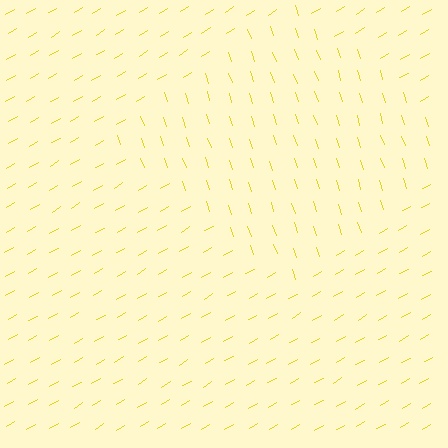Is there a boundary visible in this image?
Yes, there is a texture boundary formed by a change in line orientation.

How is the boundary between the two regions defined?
The boundary is defined purely by a change in line orientation (approximately 78 degrees difference). All lines are the same color and thickness.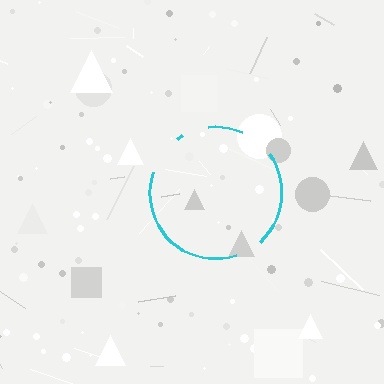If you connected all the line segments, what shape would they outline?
They would outline a circle.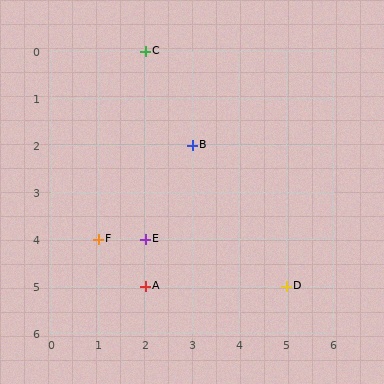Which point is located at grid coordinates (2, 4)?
Point E is at (2, 4).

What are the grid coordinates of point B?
Point B is at grid coordinates (3, 2).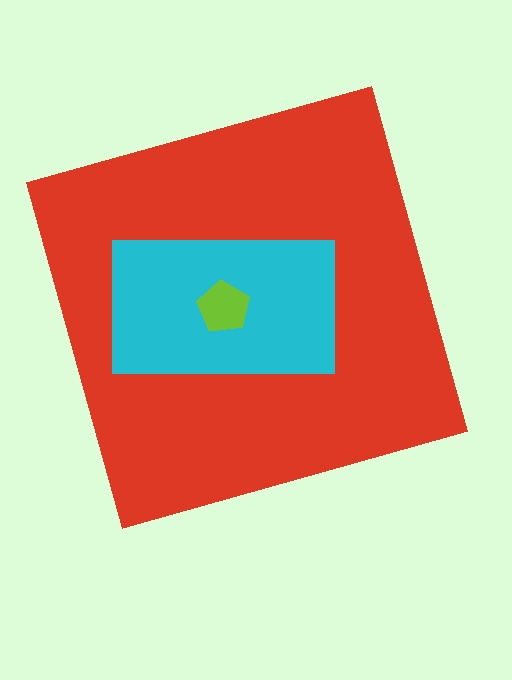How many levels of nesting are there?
3.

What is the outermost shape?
The red square.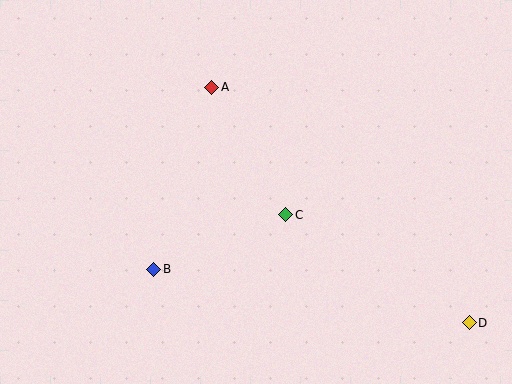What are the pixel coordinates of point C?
Point C is at (286, 215).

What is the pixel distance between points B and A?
The distance between B and A is 191 pixels.